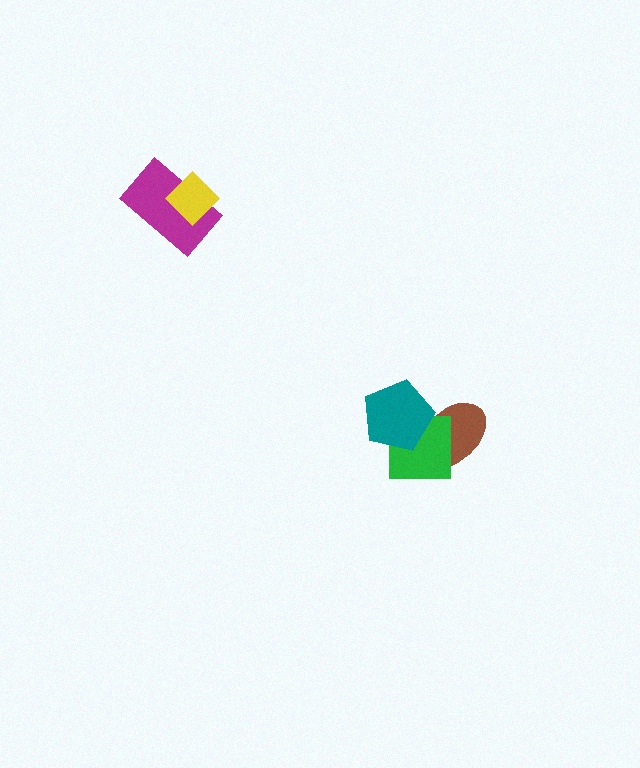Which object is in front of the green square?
The teal pentagon is in front of the green square.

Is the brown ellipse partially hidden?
Yes, it is partially covered by another shape.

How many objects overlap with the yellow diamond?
1 object overlaps with the yellow diamond.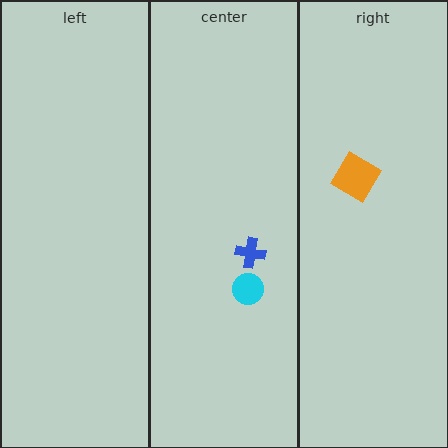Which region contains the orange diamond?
The right region.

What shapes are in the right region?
The orange diamond.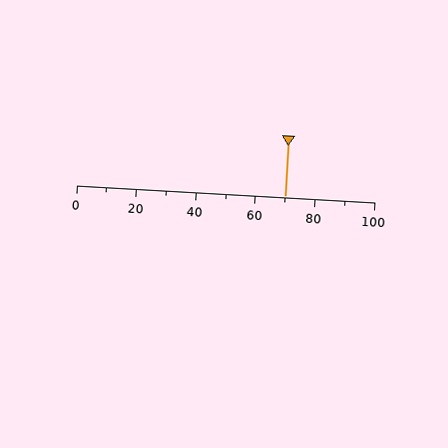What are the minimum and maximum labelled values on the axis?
The axis runs from 0 to 100.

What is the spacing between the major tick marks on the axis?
The major ticks are spaced 20 apart.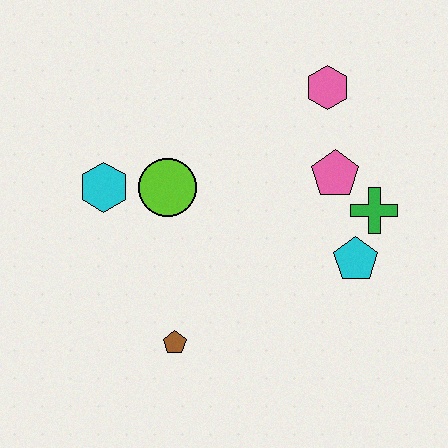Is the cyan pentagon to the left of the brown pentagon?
No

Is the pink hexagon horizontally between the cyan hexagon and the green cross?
Yes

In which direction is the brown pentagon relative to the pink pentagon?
The brown pentagon is below the pink pentagon.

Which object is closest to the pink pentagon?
The green cross is closest to the pink pentagon.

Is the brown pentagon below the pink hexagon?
Yes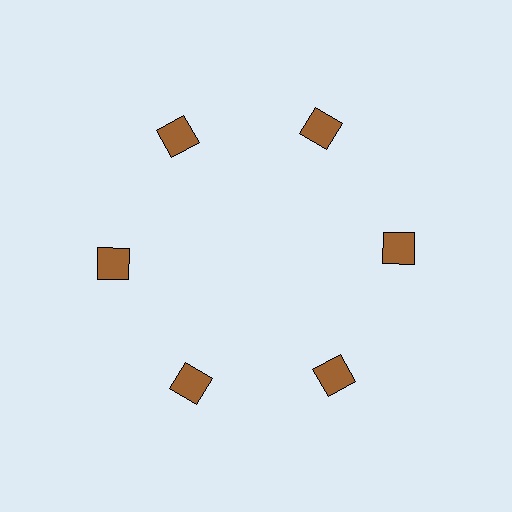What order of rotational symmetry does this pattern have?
This pattern has 6-fold rotational symmetry.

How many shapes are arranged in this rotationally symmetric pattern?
There are 6 shapes, arranged in 6 groups of 1.